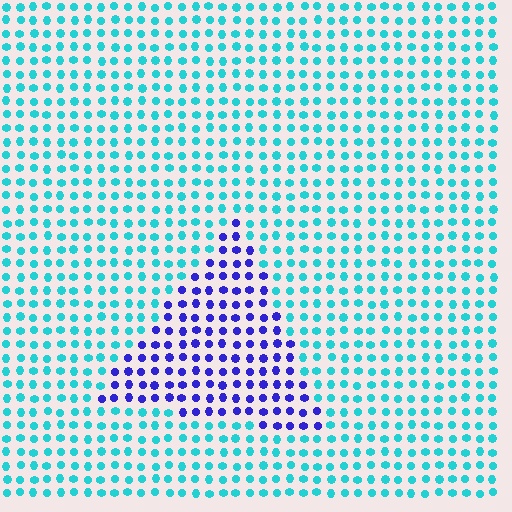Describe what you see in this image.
The image is filled with small cyan elements in a uniform arrangement. A triangle-shaped region is visible where the elements are tinted to a slightly different hue, forming a subtle color boundary.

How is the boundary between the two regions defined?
The boundary is defined purely by a slight shift in hue (about 64 degrees). Spacing, size, and orientation are identical on both sides.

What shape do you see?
I see a triangle.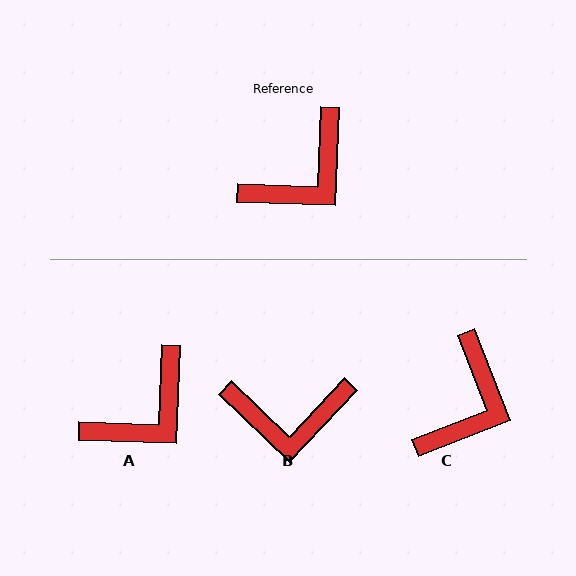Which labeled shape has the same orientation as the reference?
A.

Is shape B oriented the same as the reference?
No, it is off by about 41 degrees.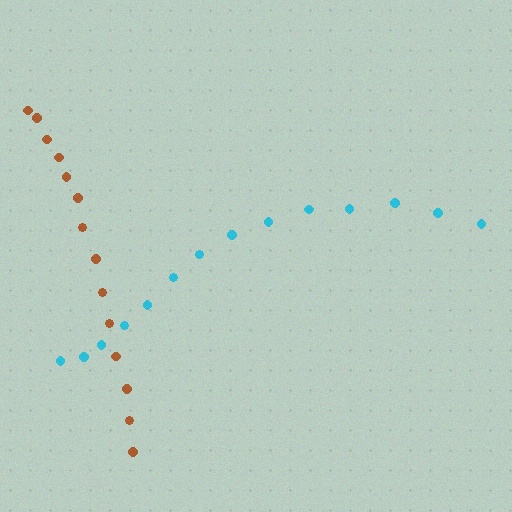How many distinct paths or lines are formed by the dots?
There are 2 distinct paths.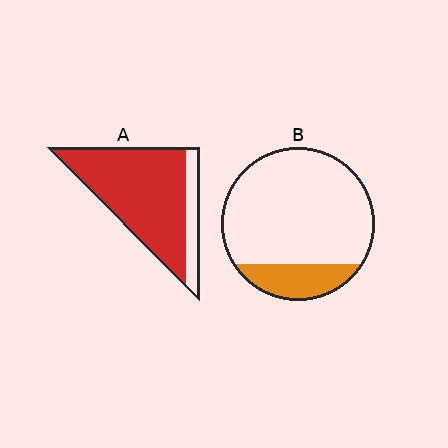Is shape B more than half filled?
No.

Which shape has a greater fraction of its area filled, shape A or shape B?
Shape A.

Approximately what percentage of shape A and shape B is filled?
A is approximately 85% and B is approximately 20%.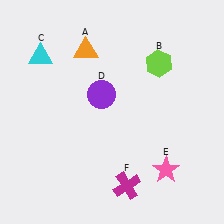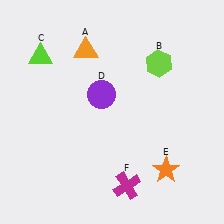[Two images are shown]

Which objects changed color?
C changed from cyan to lime. E changed from pink to orange.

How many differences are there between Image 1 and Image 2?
There are 2 differences between the two images.